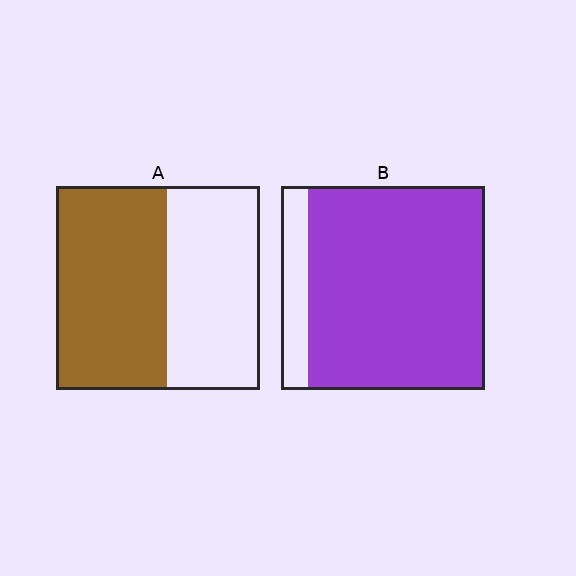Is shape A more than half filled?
Yes.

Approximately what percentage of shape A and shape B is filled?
A is approximately 55% and B is approximately 85%.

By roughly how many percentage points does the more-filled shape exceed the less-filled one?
By roughly 30 percentage points (B over A).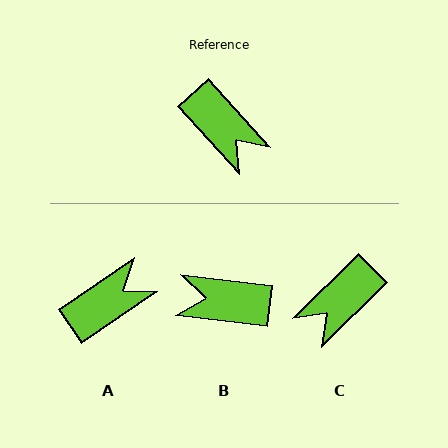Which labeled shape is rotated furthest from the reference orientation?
B, about 139 degrees away.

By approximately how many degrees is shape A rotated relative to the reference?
Approximately 82 degrees counter-clockwise.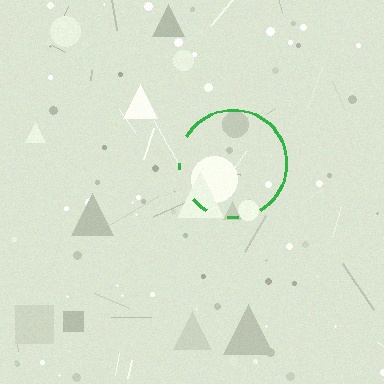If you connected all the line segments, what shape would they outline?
They would outline a circle.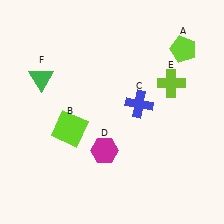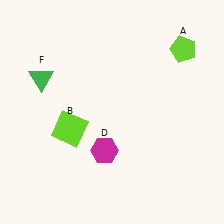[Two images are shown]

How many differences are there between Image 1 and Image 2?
There are 2 differences between the two images.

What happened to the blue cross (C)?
The blue cross (C) was removed in Image 2. It was in the top-right area of Image 1.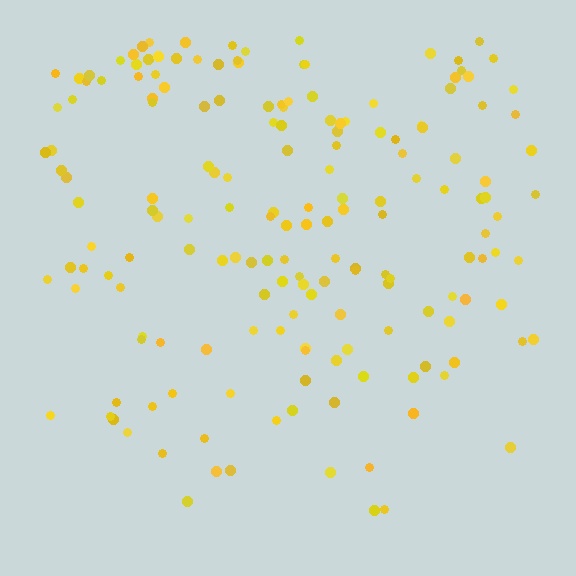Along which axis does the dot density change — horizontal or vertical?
Vertical.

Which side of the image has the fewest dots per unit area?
The bottom.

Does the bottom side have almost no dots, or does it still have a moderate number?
Still a moderate number, just noticeably fewer than the top.